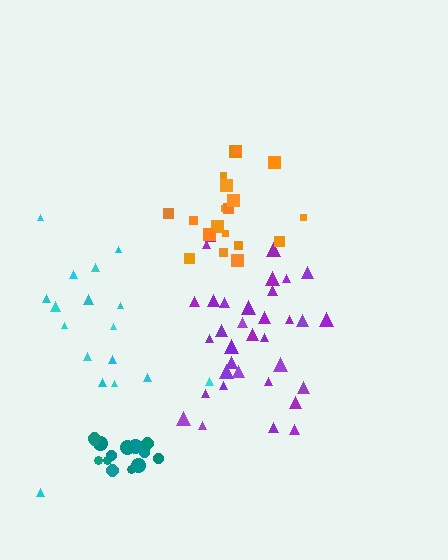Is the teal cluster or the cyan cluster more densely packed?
Teal.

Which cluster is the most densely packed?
Teal.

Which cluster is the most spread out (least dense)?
Cyan.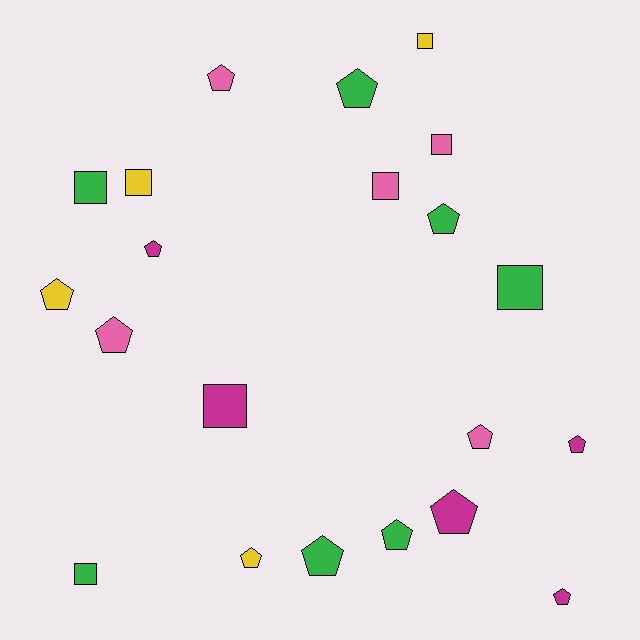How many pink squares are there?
There are 2 pink squares.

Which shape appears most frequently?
Pentagon, with 13 objects.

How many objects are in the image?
There are 21 objects.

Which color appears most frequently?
Green, with 7 objects.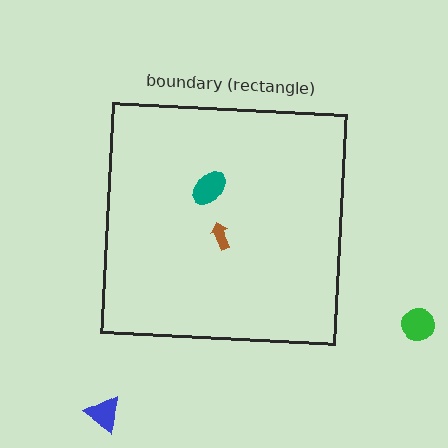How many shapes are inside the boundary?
2 inside, 2 outside.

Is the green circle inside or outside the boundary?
Outside.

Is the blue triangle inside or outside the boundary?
Outside.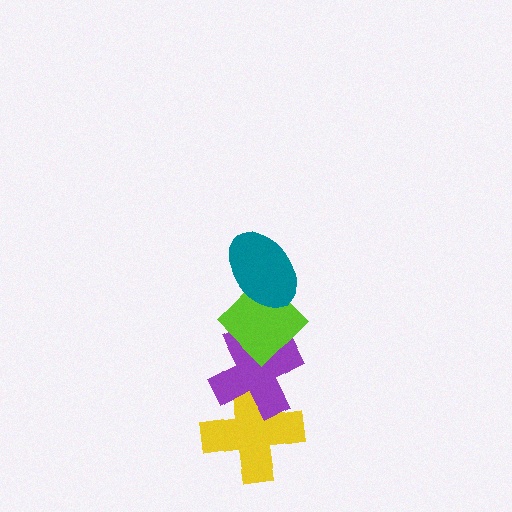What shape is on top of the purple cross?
The lime diamond is on top of the purple cross.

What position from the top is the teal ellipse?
The teal ellipse is 1st from the top.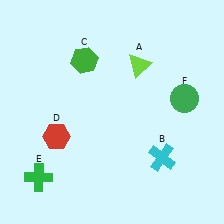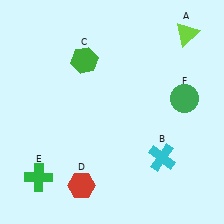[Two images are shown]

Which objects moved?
The objects that moved are: the lime triangle (A), the red hexagon (D).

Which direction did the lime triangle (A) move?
The lime triangle (A) moved right.